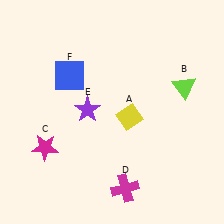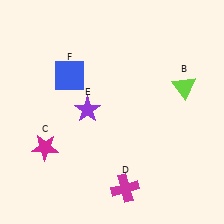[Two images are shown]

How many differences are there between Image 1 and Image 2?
There is 1 difference between the two images.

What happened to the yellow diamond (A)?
The yellow diamond (A) was removed in Image 2. It was in the bottom-right area of Image 1.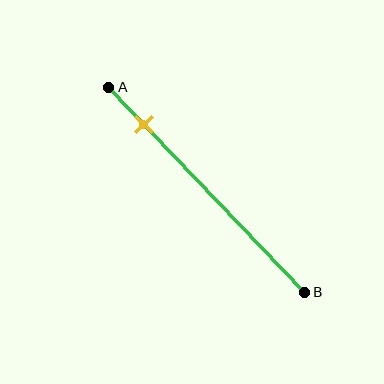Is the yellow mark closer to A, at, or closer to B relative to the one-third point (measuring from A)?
The yellow mark is closer to point A than the one-third point of segment AB.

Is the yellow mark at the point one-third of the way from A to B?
No, the mark is at about 20% from A, not at the 33% one-third point.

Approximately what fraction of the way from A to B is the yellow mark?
The yellow mark is approximately 20% of the way from A to B.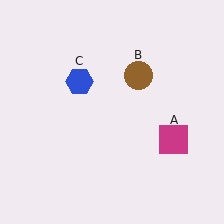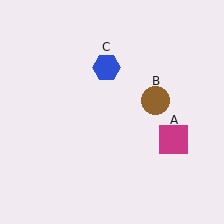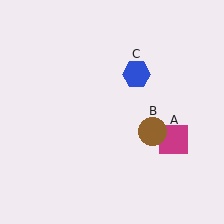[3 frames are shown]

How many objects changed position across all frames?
2 objects changed position: brown circle (object B), blue hexagon (object C).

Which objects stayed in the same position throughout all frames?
Magenta square (object A) remained stationary.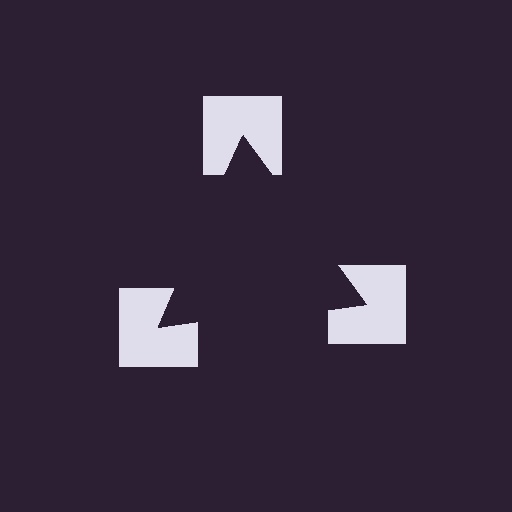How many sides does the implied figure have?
3 sides.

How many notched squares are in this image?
There are 3 — one at each vertex of the illusory triangle.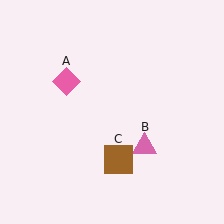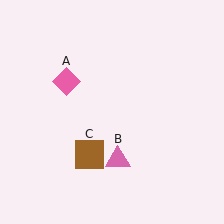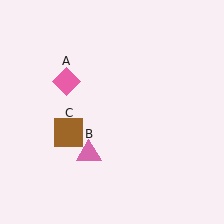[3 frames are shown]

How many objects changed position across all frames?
2 objects changed position: pink triangle (object B), brown square (object C).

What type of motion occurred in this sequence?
The pink triangle (object B), brown square (object C) rotated clockwise around the center of the scene.